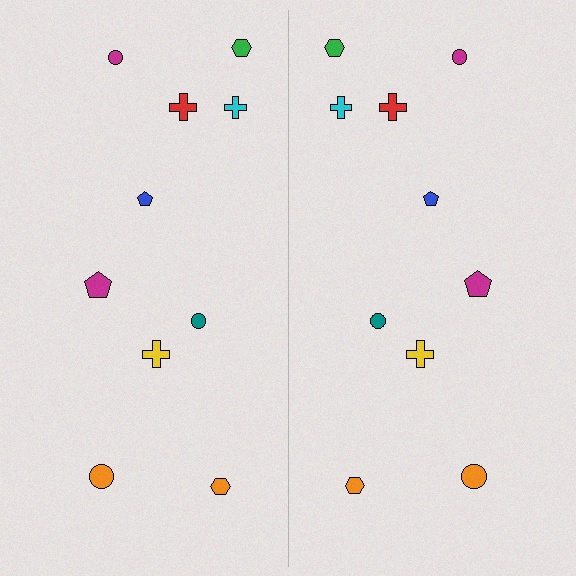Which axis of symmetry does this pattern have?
The pattern has a vertical axis of symmetry running through the center of the image.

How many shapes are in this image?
There are 20 shapes in this image.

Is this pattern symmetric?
Yes, this pattern has bilateral (reflection) symmetry.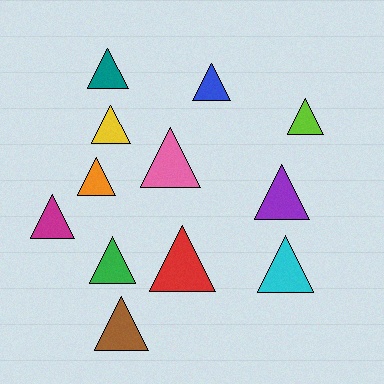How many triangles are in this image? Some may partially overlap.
There are 12 triangles.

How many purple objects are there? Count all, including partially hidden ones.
There is 1 purple object.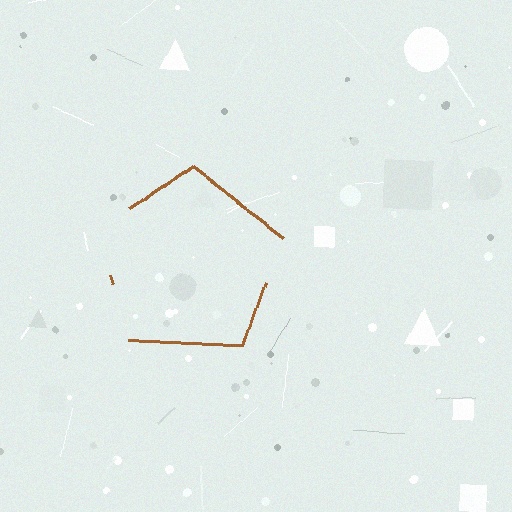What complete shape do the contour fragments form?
The contour fragments form a pentagon.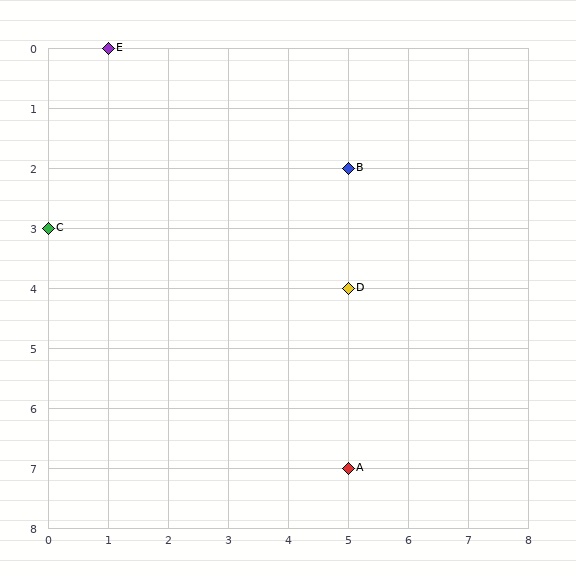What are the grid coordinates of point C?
Point C is at grid coordinates (0, 3).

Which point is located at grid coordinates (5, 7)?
Point A is at (5, 7).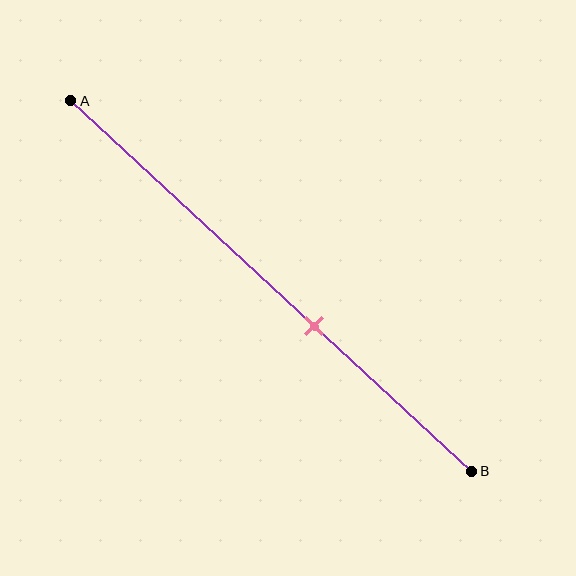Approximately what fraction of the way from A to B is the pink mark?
The pink mark is approximately 60% of the way from A to B.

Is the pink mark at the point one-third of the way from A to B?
No, the mark is at about 60% from A, not at the 33% one-third point.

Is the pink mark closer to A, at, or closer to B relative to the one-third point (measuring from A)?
The pink mark is closer to point B than the one-third point of segment AB.